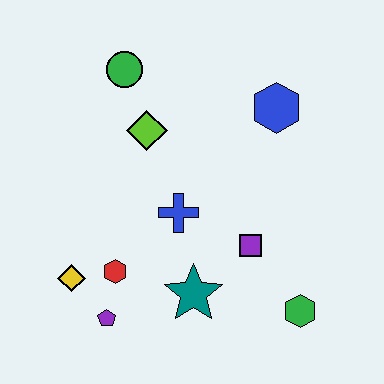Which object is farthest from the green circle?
The green hexagon is farthest from the green circle.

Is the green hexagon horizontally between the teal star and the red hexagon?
No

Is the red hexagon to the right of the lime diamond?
No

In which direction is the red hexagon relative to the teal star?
The red hexagon is to the left of the teal star.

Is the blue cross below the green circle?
Yes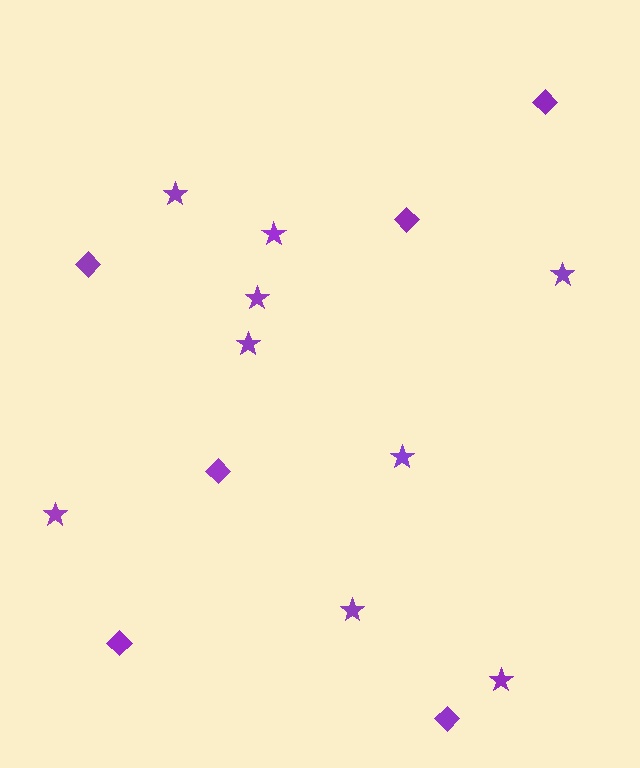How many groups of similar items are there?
There are 2 groups: one group of stars (9) and one group of diamonds (6).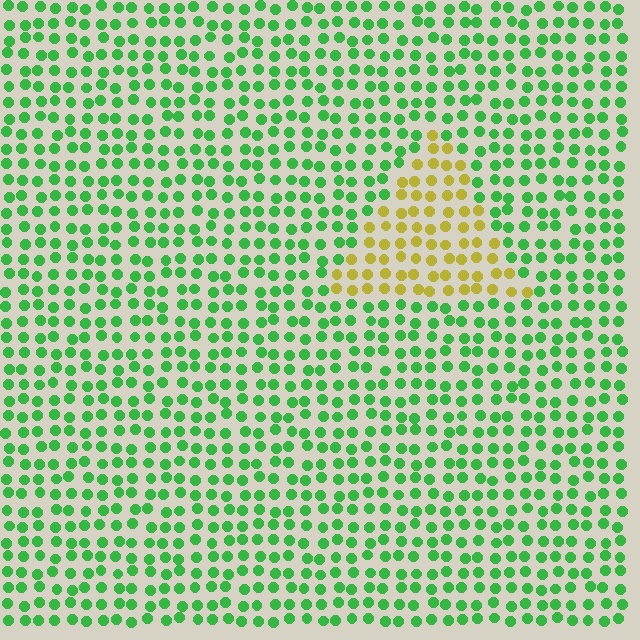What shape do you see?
I see a triangle.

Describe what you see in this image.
The image is filled with small green elements in a uniform arrangement. A triangle-shaped region is visible where the elements are tinted to a slightly different hue, forming a subtle color boundary.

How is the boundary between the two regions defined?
The boundary is defined purely by a slight shift in hue (about 69 degrees). Spacing, size, and orientation are identical on both sides.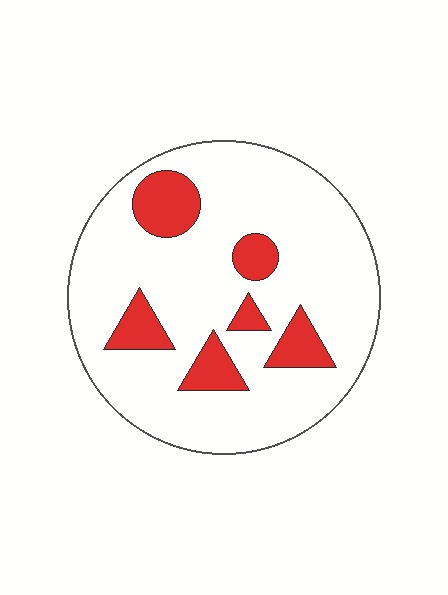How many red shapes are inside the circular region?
6.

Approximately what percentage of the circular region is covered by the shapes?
Approximately 15%.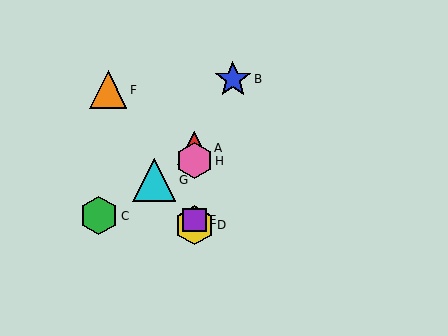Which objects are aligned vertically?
Objects A, D, E, H are aligned vertically.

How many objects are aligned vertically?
4 objects (A, D, E, H) are aligned vertically.